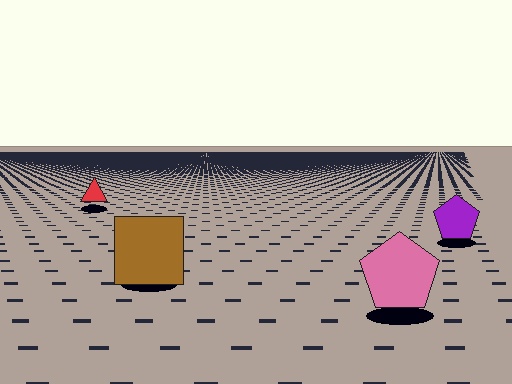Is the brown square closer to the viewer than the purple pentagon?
Yes. The brown square is closer — you can tell from the texture gradient: the ground texture is coarser near it.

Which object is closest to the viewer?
The pink pentagon is closest. The texture marks near it are larger and more spread out.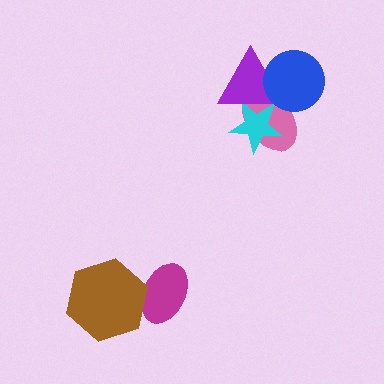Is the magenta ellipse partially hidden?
Yes, it is partially covered by another shape.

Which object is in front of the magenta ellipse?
The brown hexagon is in front of the magenta ellipse.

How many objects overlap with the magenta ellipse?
1 object overlaps with the magenta ellipse.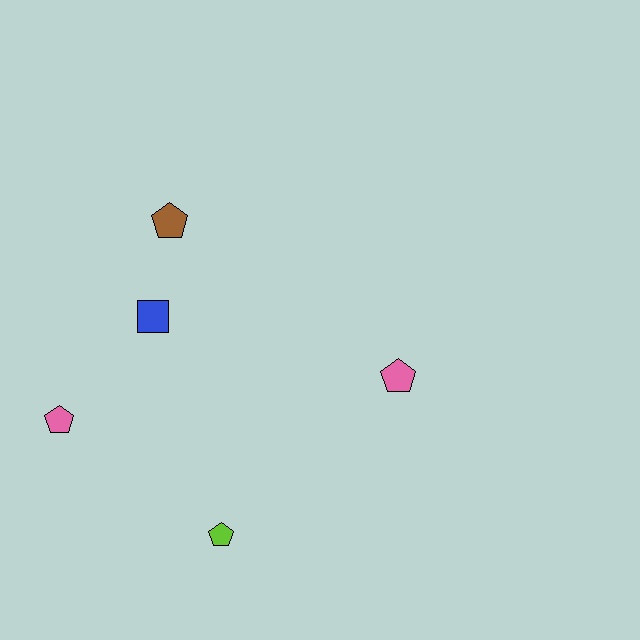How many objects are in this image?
There are 5 objects.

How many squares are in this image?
There is 1 square.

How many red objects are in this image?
There are no red objects.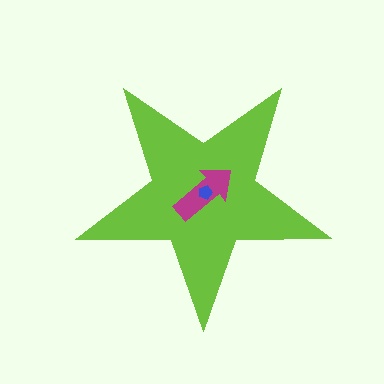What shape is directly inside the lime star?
The magenta arrow.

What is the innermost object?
The blue pentagon.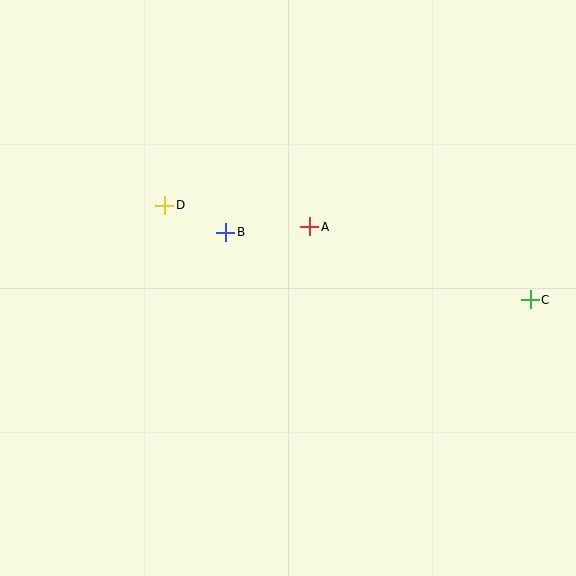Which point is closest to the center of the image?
Point A at (310, 227) is closest to the center.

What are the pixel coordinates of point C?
Point C is at (530, 300).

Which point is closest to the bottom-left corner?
Point D is closest to the bottom-left corner.